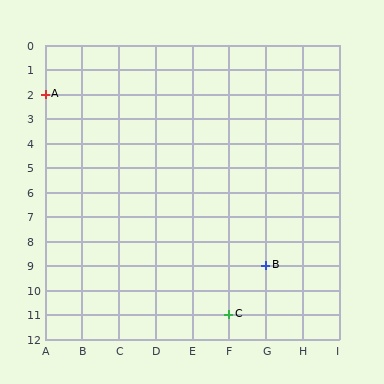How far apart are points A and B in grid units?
Points A and B are 6 columns and 7 rows apart (about 9.2 grid units diagonally).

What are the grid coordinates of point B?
Point B is at grid coordinates (G, 9).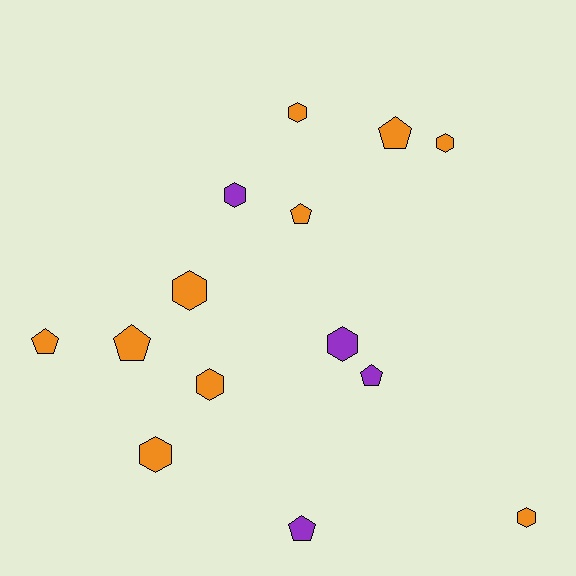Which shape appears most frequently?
Hexagon, with 8 objects.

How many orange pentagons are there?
There are 4 orange pentagons.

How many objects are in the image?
There are 14 objects.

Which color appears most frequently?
Orange, with 10 objects.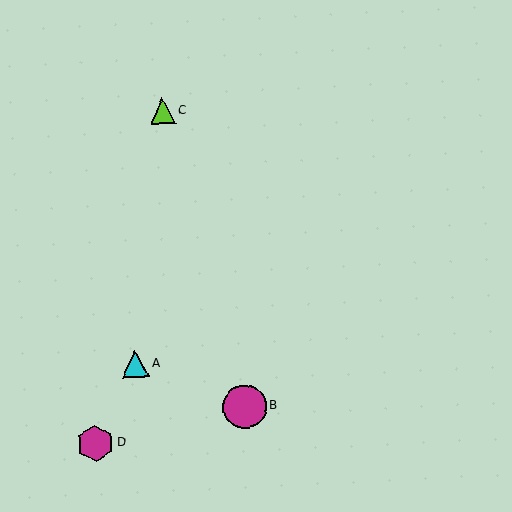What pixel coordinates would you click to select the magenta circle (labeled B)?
Click at (245, 407) to select the magenta circle B.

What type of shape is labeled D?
Shape D is a magenta hexagon.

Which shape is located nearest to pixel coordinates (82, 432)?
The magenta hexagon (labeled D) at (95, 443) is nearest to that location.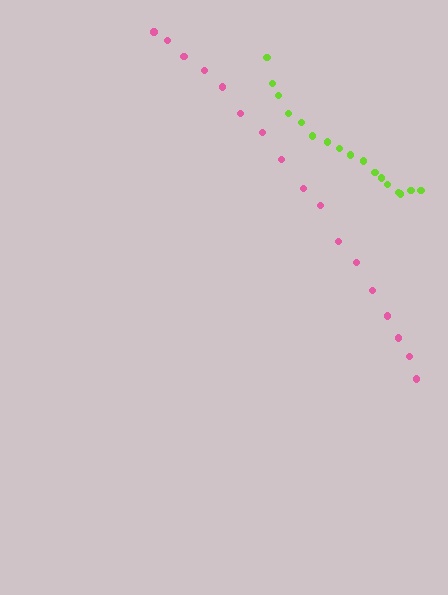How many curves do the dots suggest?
There are 2 distinct paths.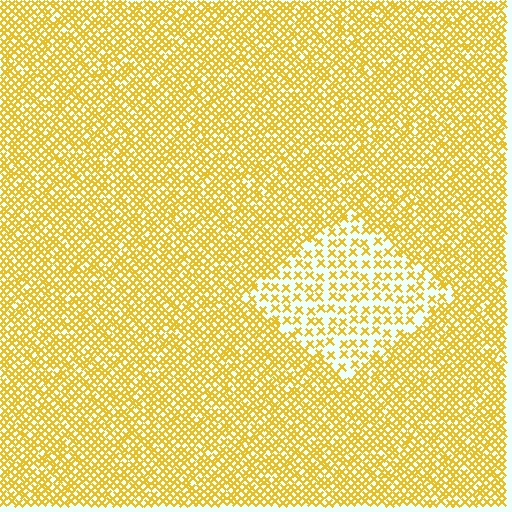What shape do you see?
I see a diamond.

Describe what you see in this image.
The image contains small yellow elements arranged at two different densities. A diamond-shaped region is visible where the elements are less densely packed than the surrounding area.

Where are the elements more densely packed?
The elements are more densely packed outside the diamond boundary.